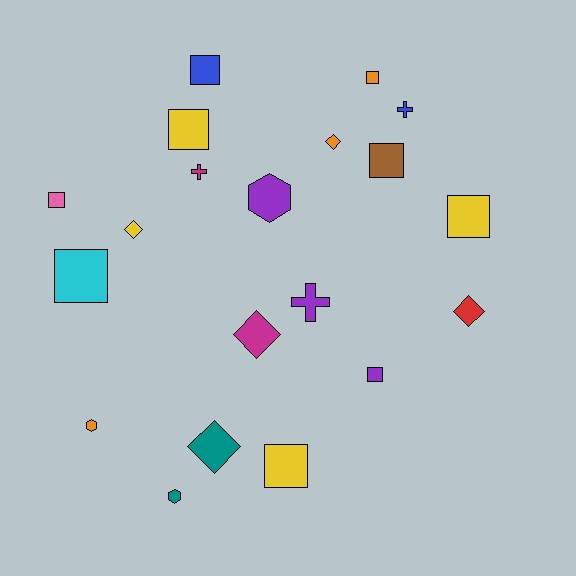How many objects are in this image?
There are 20 objects.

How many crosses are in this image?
There are 3 crosses.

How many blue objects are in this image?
There are 2 blue objects.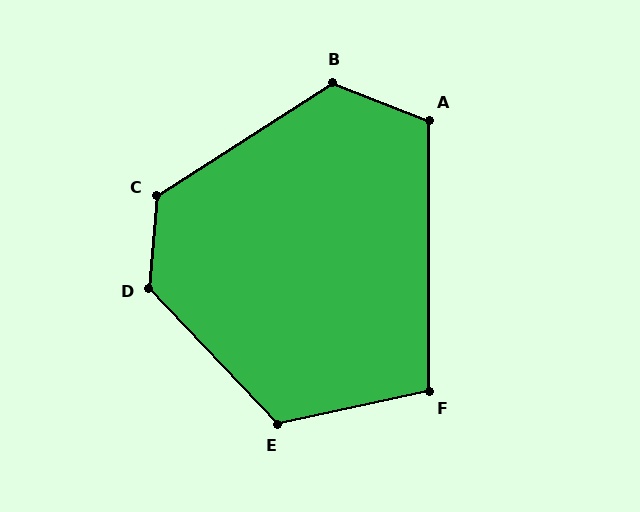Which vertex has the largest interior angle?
D, at approximately 132 degrees.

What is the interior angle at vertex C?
Approximately 128 degrees (obtuse).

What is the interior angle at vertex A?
Approximately 111 degrees (obtuse).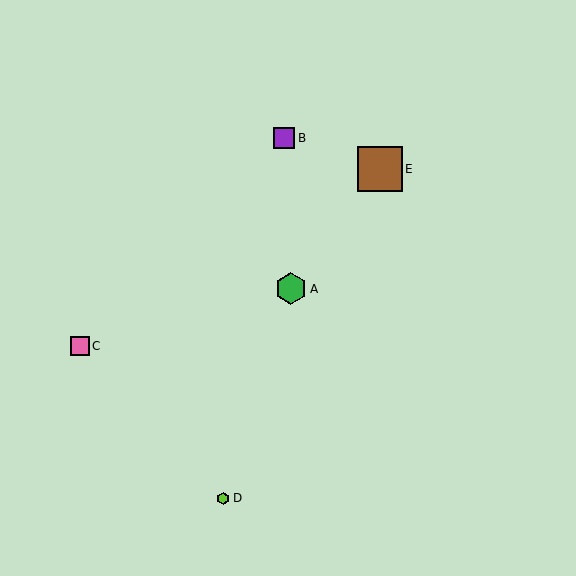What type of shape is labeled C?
Shape C is a pink square.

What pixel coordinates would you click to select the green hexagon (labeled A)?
Click at (291, 289) to select the green hexagon A.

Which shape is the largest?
The brown square (labeled E) is the largest.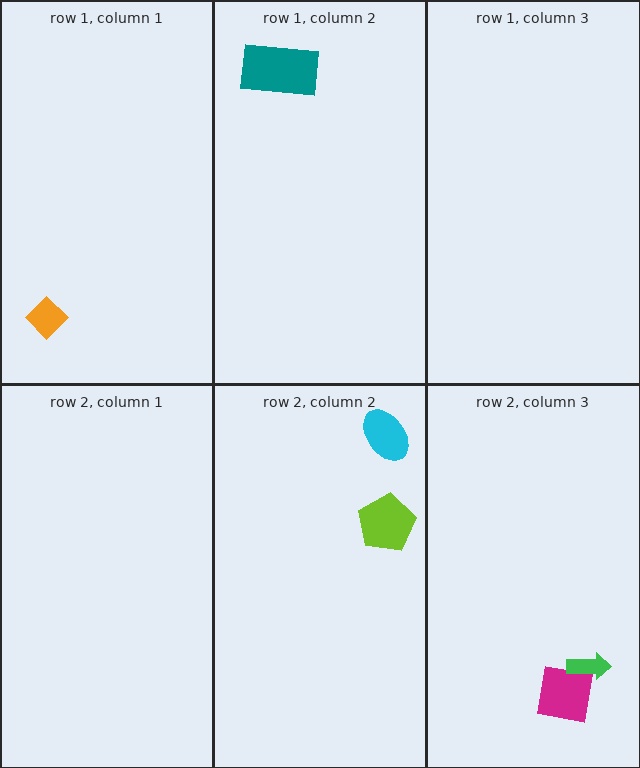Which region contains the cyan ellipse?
The row 2, column 2 region.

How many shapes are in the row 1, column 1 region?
1.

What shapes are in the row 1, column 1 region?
The orange diamond.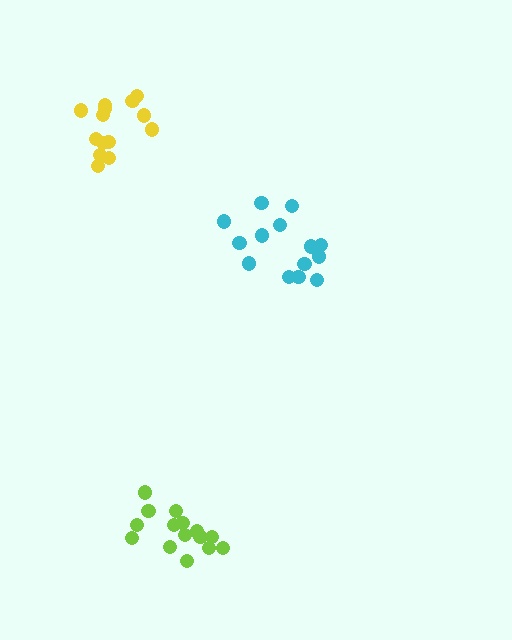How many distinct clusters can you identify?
There are 3 distinct clusters.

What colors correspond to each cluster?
The clusters are colored: cyan, lime, yellow.